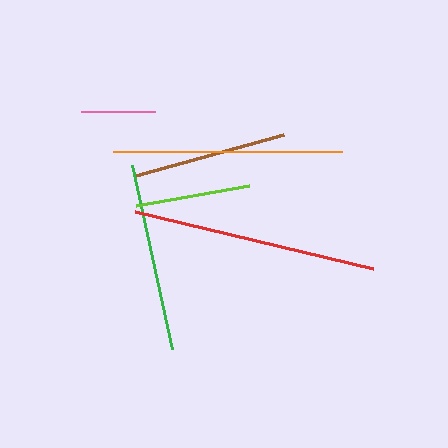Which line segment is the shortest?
The pink line is the shortest at approximately 73 pixels.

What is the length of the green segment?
The green segment is approximately 188 pixels long.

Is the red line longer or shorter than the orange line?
The red line is longer than the orange line.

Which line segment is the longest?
The red line is the longest at approximately 245 pixels.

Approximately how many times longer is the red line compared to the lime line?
The red line is approximately 2.1 times the length of the lime line.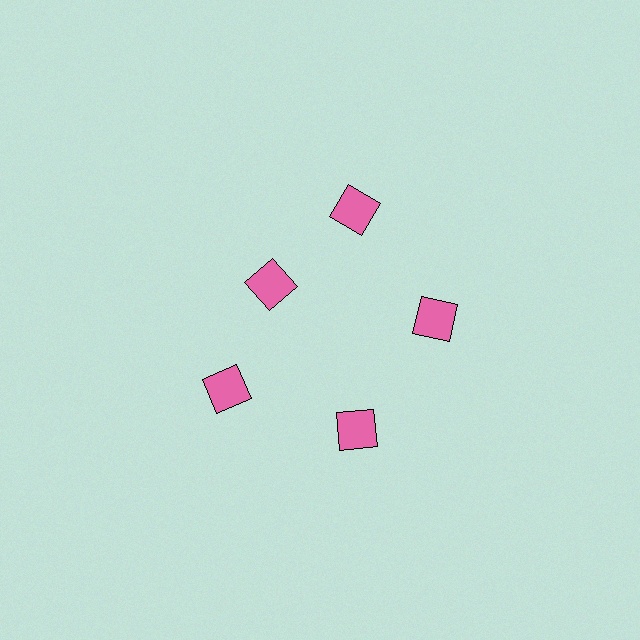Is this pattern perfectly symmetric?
No. The 5 pink squares are arranged in a ring, but one element near the 10 o'clock position is pulled inward toward the center, breaking the 5-fold rotational symmetry.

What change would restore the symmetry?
The symmetry would be restored by moving it outward, back onto the ring so that all 5 squares sit at equal angles and equal distance from the center.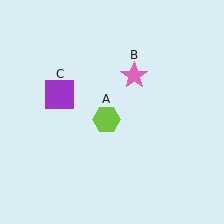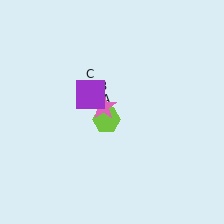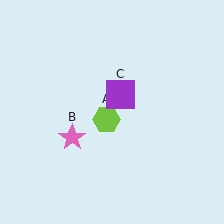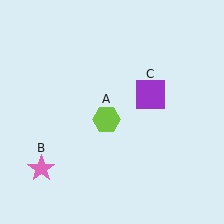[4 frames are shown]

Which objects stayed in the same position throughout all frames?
Lime hexagon (object A) remained stationary.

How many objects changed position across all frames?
2 objects changed position: pink star (object B), purple square (object C).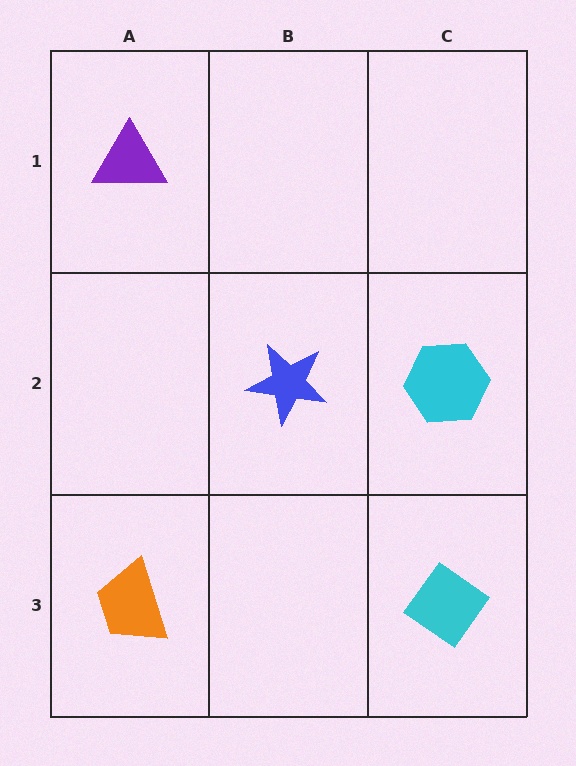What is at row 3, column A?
An orange trapezoid.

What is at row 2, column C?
A cyan hexagon.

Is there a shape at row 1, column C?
No, that cell is empty.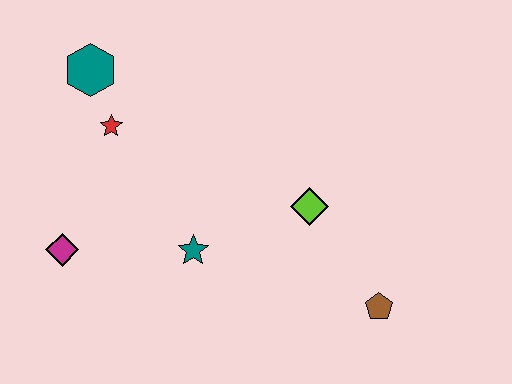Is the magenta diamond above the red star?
No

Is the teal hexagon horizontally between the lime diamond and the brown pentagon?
No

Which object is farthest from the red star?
The brown pentagon is farthest from the red star.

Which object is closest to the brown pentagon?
The lime diamond is closest to the brown pentagon.